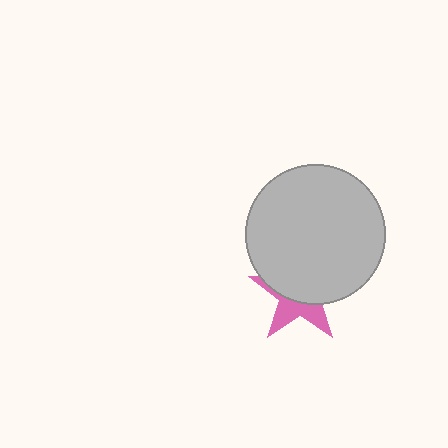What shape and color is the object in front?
The object in front is a light gray circle.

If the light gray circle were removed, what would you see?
You would see the complete pink star.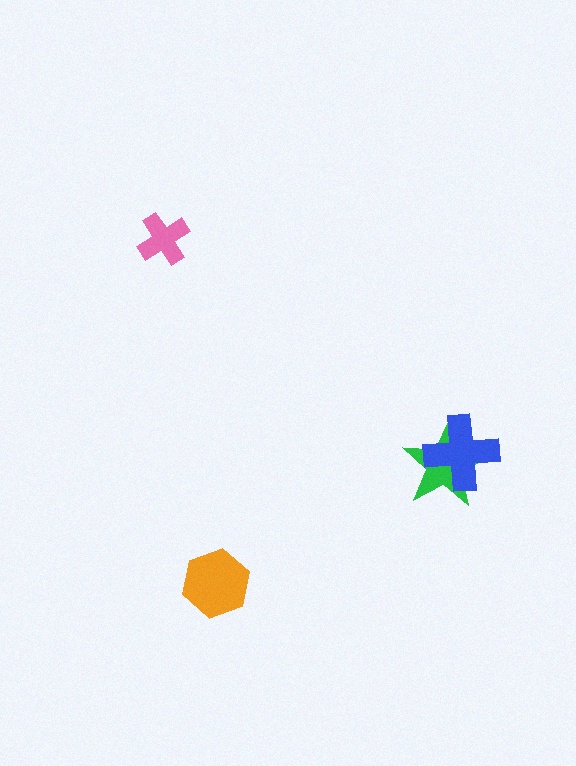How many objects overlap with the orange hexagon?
0 objects overlap with the orange hexagon.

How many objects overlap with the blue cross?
1 object overlaps with the blue cross.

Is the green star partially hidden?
Yes, it is partially covered by another shape.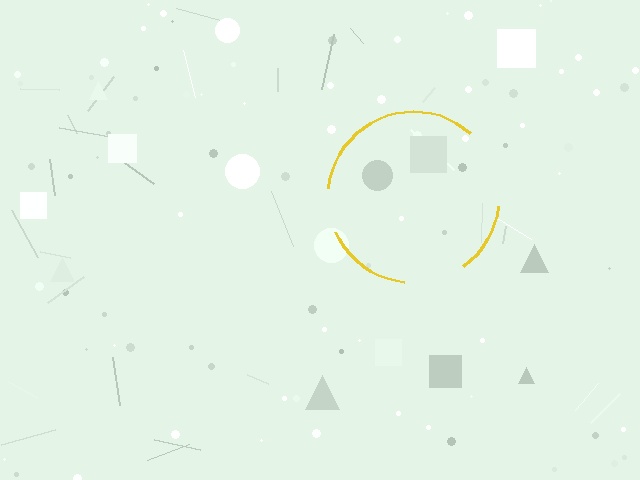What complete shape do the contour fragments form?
The contour fragments form a circle.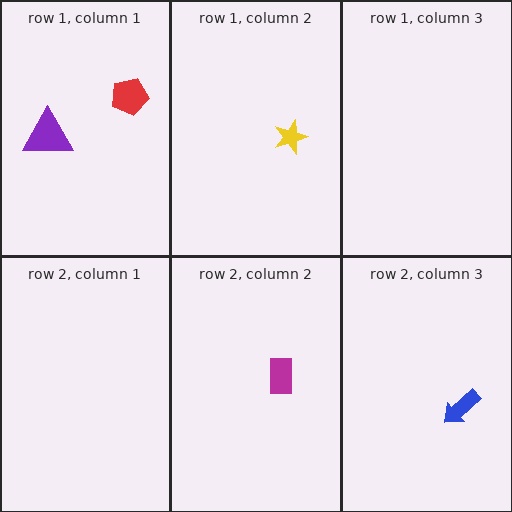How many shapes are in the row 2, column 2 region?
1.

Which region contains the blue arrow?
The row 2, column 3 region.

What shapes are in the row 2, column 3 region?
The blue arrow.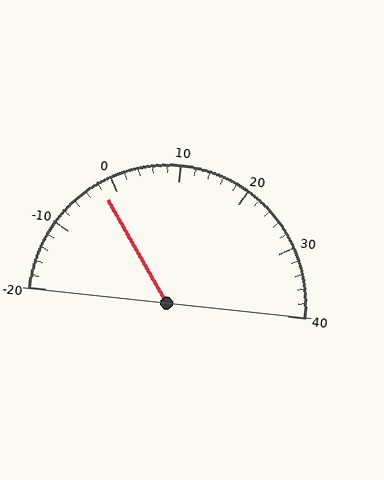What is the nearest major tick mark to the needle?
The nearest major tick mark is 0.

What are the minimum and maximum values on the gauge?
The gauge ranges from -20 to 40.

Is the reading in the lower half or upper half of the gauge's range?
The reading is in the lower half of the range (-20 to 40).